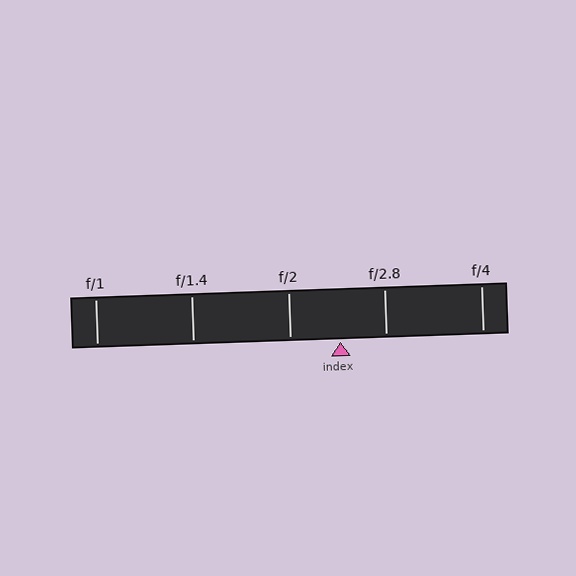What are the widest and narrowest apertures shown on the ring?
The widest aperture shown is f/1 and the narrowest is f/4.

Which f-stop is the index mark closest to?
The index mark is closest to f/2.8.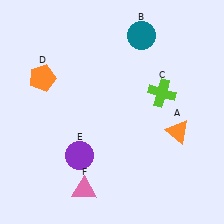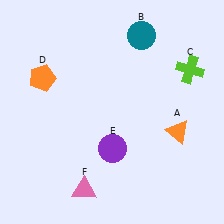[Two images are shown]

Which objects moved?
The objects that moved are: the lime cross (C), the purple circle (E).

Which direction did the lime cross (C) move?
The lime cross (C) moved right.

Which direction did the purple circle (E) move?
The purple circle (E) moved right.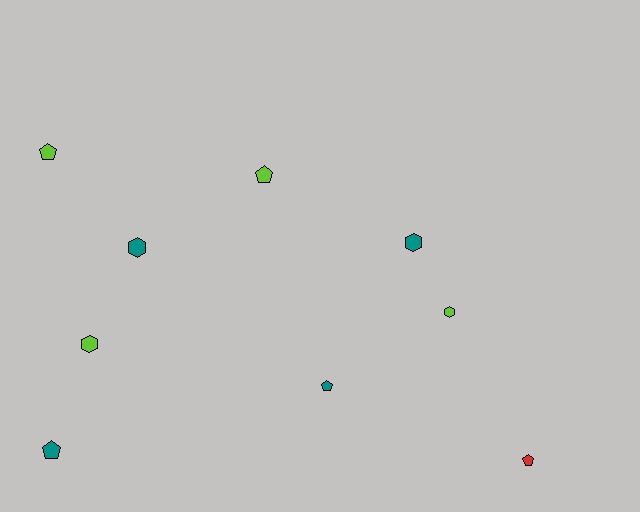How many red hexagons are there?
There are no red hexagons.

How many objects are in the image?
There are 9 objects.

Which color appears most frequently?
Lime, with 4 objects.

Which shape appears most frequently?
Pentagon, with 5 objects.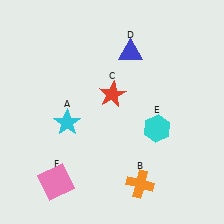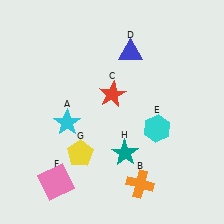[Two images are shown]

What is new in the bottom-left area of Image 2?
A yellow pentagon (G) was added in the bottom-left area of Image 2.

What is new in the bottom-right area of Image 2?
A teal star (H) was added in the bottom-right area of Image 2.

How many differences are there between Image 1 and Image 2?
There are 2 differences between the two images.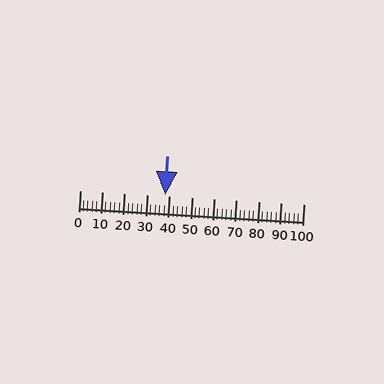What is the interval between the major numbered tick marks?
The major tick marks are spaced 10 units apart.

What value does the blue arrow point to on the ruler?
The blue arrow points to approximately 38.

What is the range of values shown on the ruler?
The ruler shows values from 0 to 100.